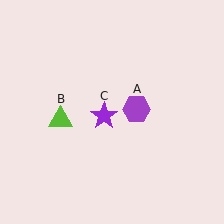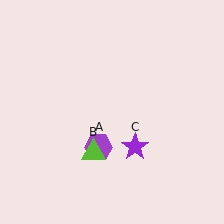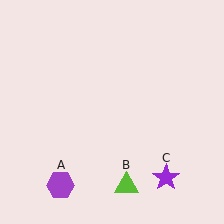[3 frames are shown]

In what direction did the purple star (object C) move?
The purple star (object C) moved down and to the right.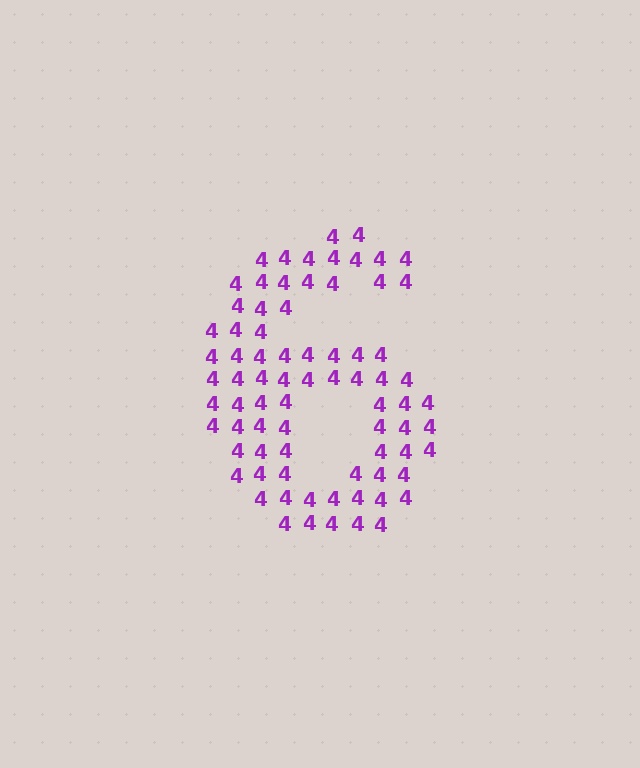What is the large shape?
The large shape is the digit 6.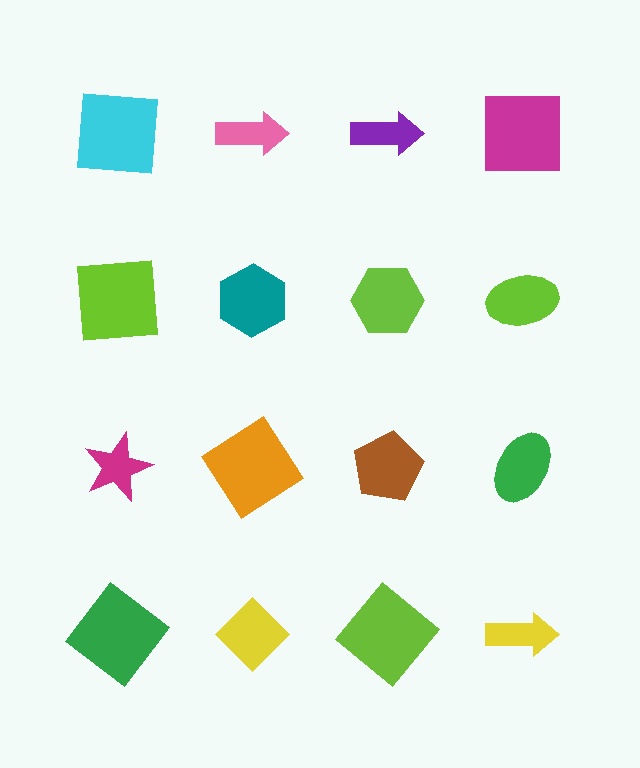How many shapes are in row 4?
4 shapes.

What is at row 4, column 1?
A green diamond.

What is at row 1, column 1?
A cyan square.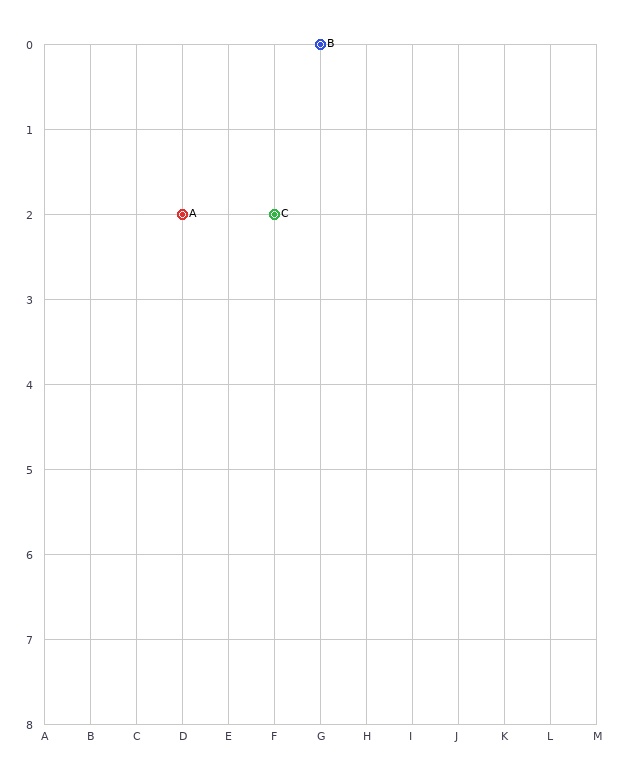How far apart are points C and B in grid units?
Points C and B are 1 column and 2 rows apart (about 2.2 grid units diagonally).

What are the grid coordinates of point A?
Point A is at grid coordinates (D, 2).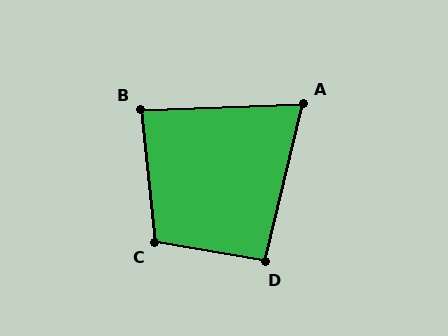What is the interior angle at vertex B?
Approximately 86 degrees (approximately right).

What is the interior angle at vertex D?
Approximately 94 degrees (approximately right).